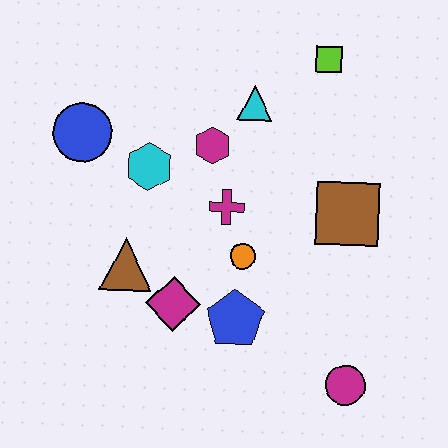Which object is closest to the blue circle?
The cyan hexagon is closest to the blue circle.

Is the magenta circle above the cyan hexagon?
No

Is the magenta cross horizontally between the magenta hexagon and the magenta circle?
Yes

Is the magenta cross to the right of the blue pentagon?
No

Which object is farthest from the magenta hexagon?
The magenta circle is farthest from the magenta hexagon.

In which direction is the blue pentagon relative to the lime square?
The blue pentagon is below the lime square.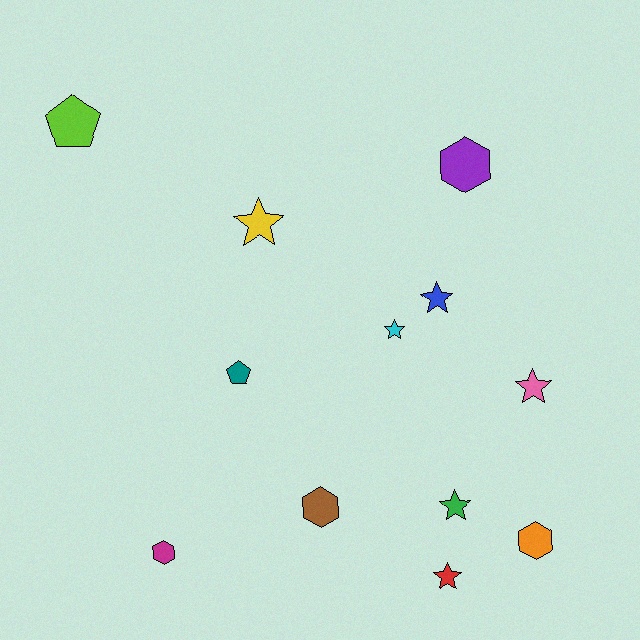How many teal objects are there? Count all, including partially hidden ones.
There is 1 teal object.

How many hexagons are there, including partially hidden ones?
There are 4 hexagons.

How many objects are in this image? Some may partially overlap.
There are 12 objects.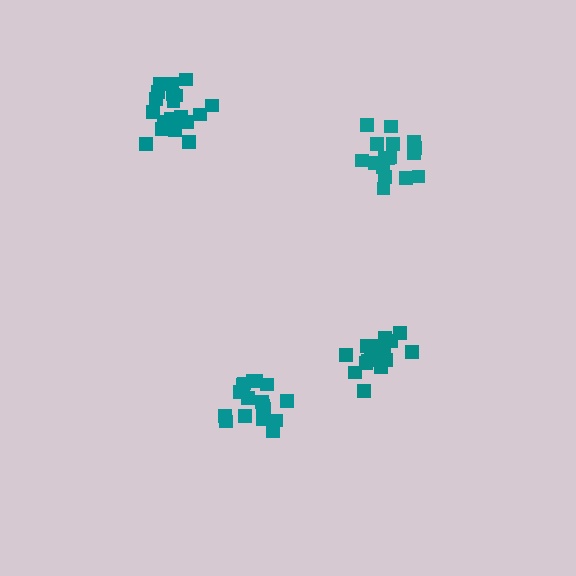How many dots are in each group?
Group 1: 18 dots, Group 2: 17 dots, Group 3: 18 dots, Group 4: 19 dots (72 total).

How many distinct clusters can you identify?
There are 4 distinct clusters.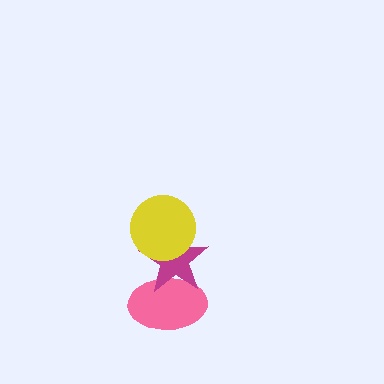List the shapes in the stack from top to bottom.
From top to bottom: the yellow circle, the magenta star, the pink ellipse.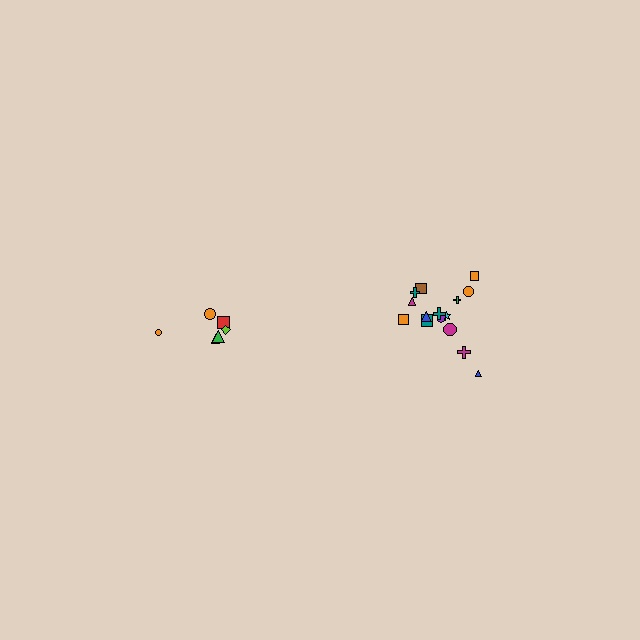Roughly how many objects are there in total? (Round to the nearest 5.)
Roughly 20 objects in total.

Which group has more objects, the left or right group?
The right group.